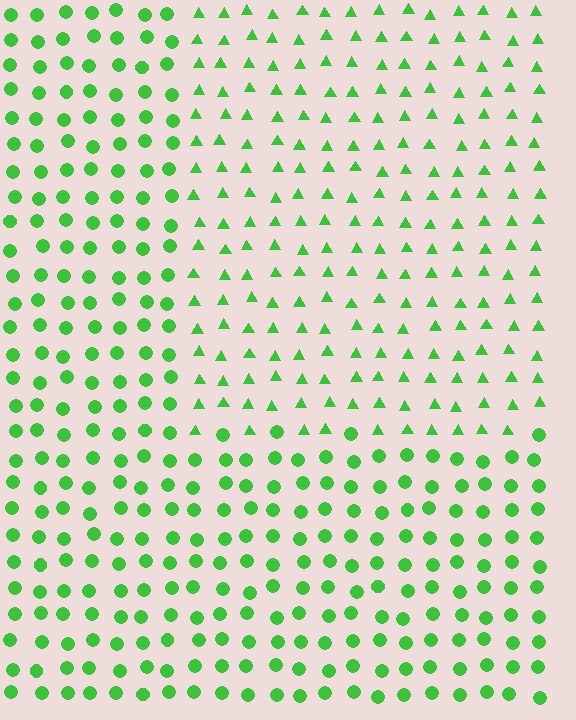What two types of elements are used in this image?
The image uses triangles inside the rectangle region and circles outside it.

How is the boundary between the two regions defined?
The boundary is defined by a change in element shape: triangles inside vs. circles outside. All elements share the same color and spacing.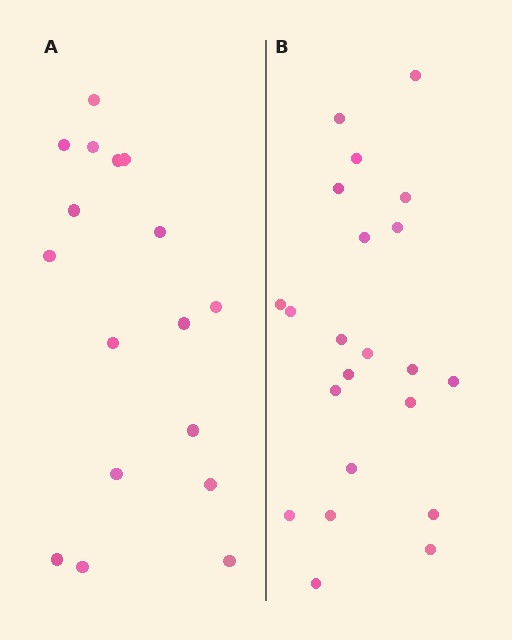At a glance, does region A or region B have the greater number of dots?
Region B (the right region) has more dots.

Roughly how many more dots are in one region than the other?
Region B has about 5 more dots than region A.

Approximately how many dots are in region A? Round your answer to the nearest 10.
About 20 dots. (The exact count is 17, which rounds to 20.)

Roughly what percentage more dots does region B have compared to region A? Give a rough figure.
About 30% more.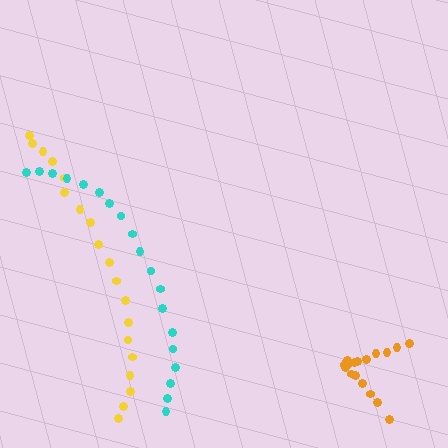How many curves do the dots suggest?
There are 3 distinct paths.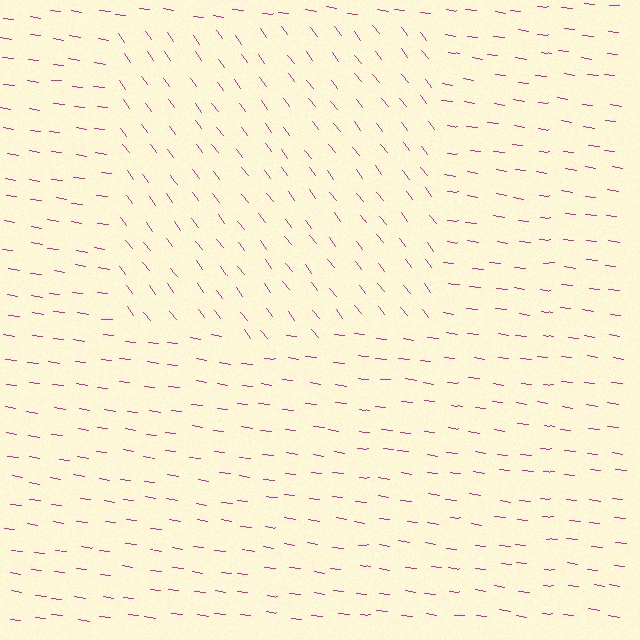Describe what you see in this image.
The image is filled with small magenta line segments. A rectangle region in the image has lines oriented differently from the surrounding lines, creating a visible texture boundary.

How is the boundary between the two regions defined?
The boundary is defined purely by a change in line orientation (approximately 45 degrees difference). All lines are the same color and thickness.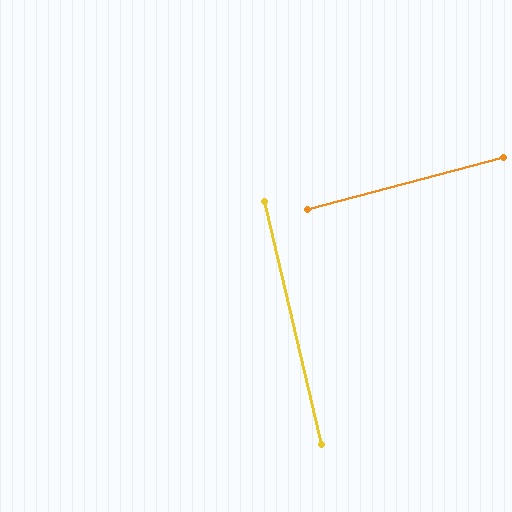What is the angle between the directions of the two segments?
Approximately 89 degrees.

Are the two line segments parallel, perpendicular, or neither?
Perpendicular — they meet at approximately 89°.